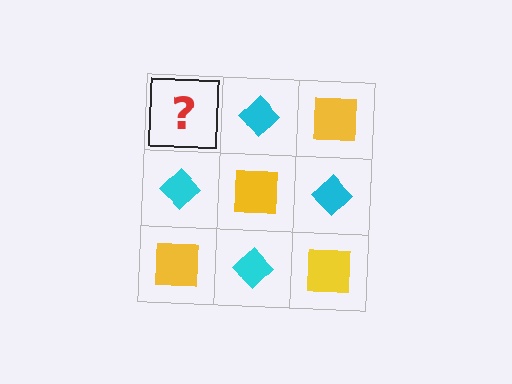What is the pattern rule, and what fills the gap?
The rule is that it alternates yellow square and cyan diamond in a checkerboard pattern. The gap should be filled with a yellow square.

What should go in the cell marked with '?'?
The missing cell should contain a yellow square.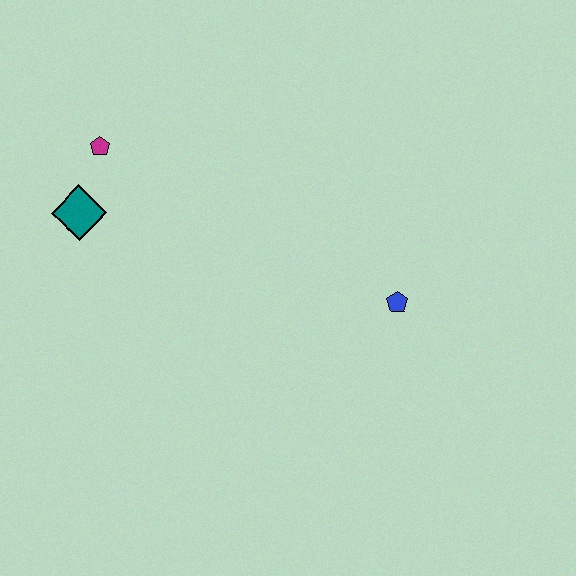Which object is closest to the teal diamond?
The magenta pentagon is closest to the teal diamond.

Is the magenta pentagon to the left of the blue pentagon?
Yes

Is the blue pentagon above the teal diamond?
No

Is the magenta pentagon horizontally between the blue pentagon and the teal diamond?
Yes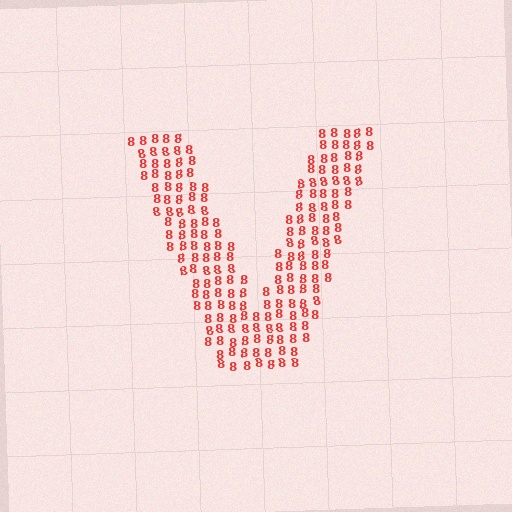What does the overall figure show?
The overall figure shows the letter V.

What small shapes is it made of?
It is made of small digit 8's.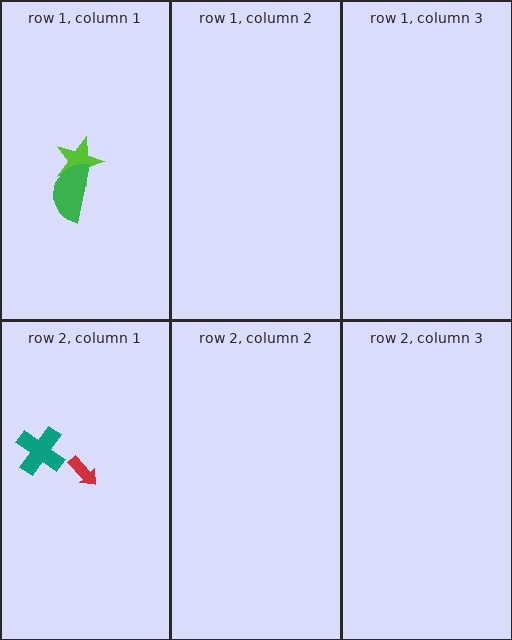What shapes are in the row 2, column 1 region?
The teal cross, the red arrow.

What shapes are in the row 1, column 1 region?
The lime star, the green semicircle.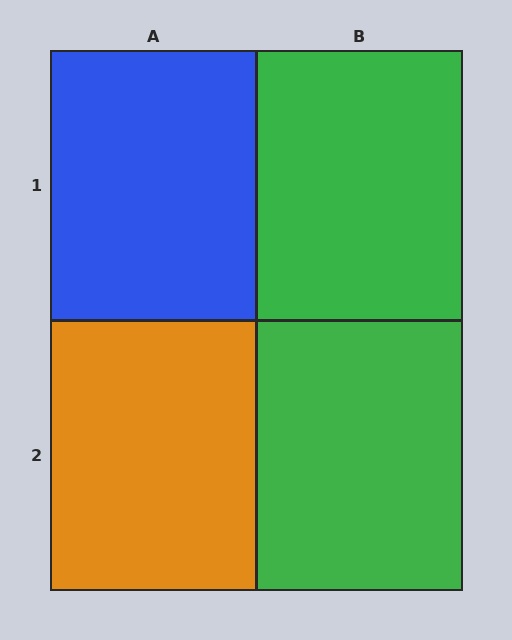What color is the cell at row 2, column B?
Green.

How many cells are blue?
1 cell is blue.